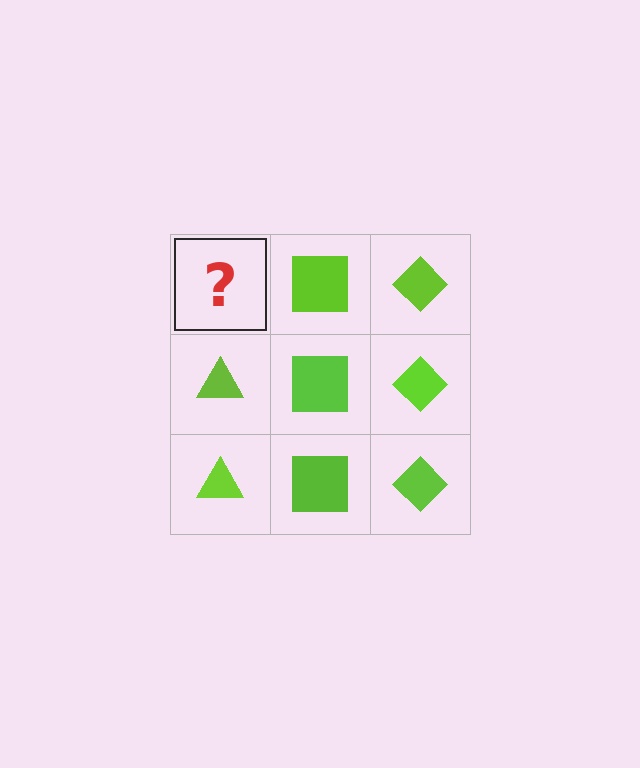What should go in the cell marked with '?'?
The missing cell should contain a lime triangle.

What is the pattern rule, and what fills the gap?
The rule is that each column has a consistent shape. The gap should be filled with a lime triangle.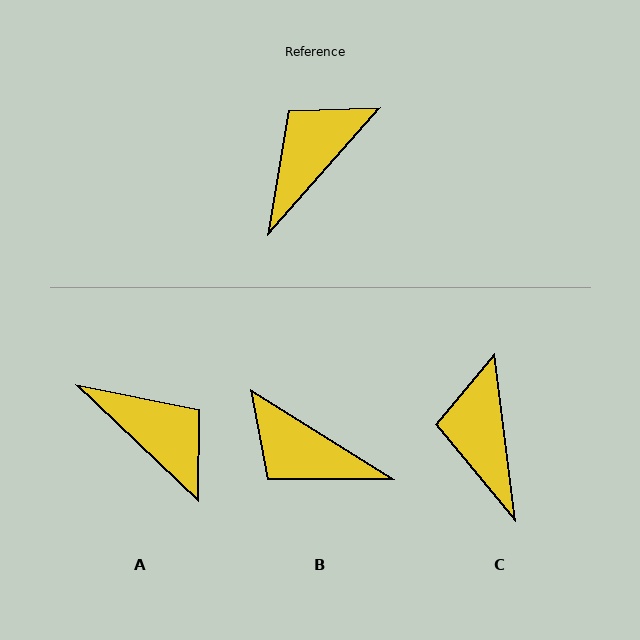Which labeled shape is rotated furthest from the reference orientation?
B, about 99 degrees away.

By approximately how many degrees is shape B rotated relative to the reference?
Approximately 99 degrees counter-clockwise.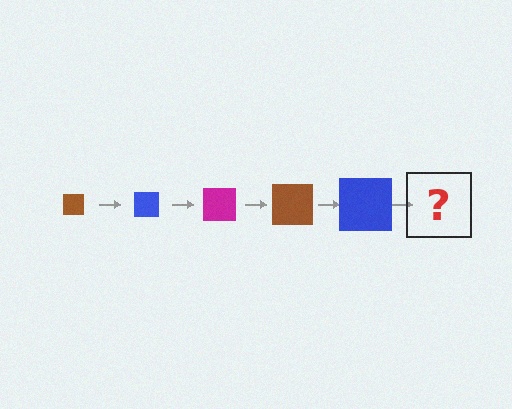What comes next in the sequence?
The next element should be a magenta square, larger than the previous one.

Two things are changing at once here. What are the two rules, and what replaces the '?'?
The two rules are that the square grows larger each step and the color cycles through brown, blue, and magenta. The '?' should be a magenta square, larger than the previous one.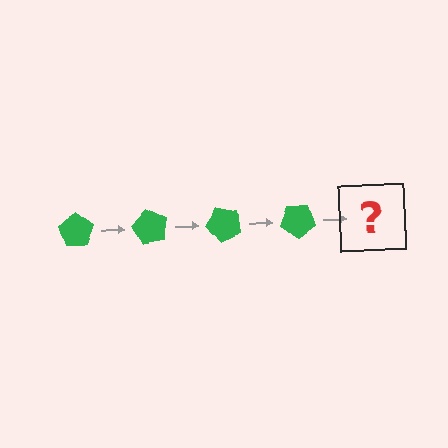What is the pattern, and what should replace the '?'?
The pattern is that the pentagon rotates 60 degrees each step. The '?' should be a green pentagon rotated 240 degrees.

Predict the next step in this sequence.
The next step is a green pentagon rotated 240 degrees.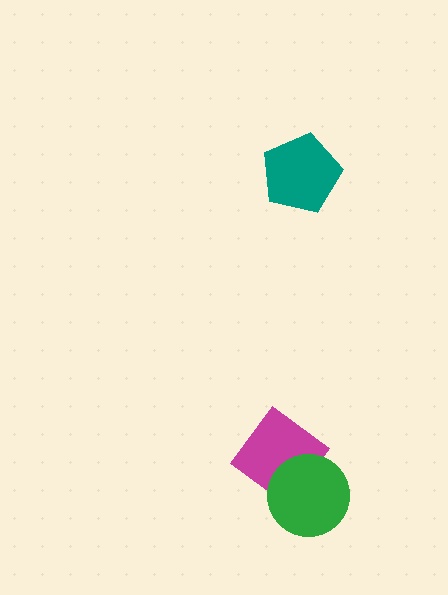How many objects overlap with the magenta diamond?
1 object overlaps with the magenta diamond.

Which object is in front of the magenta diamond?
The green circle is in front of the magenta diamond.